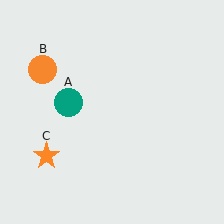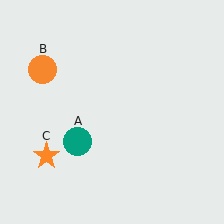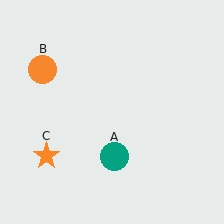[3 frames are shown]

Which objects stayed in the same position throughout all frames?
Orange circle (object B) and orange star (object C) remained stationary.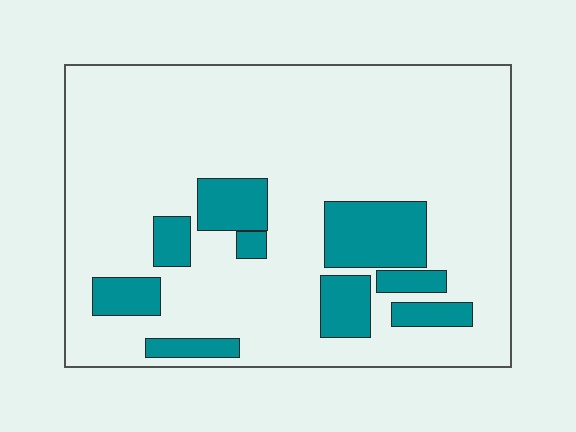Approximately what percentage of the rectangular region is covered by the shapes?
Approximately 20%.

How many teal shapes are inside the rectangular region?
9.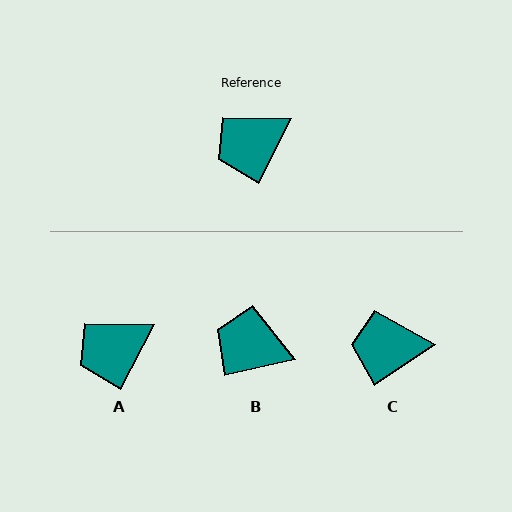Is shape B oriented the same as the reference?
No, it is off by about 50 degrees.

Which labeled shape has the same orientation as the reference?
A.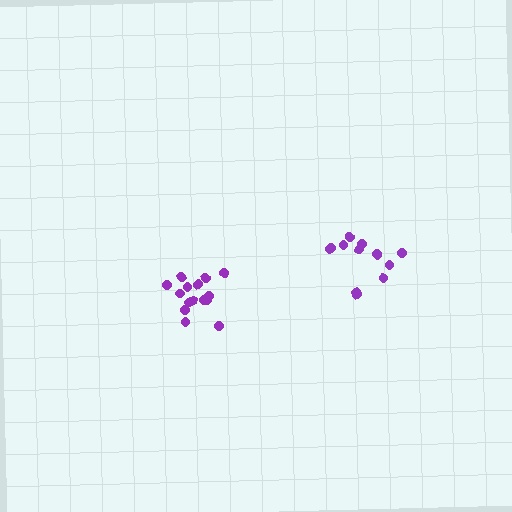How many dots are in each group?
Group 1: 13 dots, Group 2: 16 dots (29 total).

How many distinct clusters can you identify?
There are 2 distinct clusters.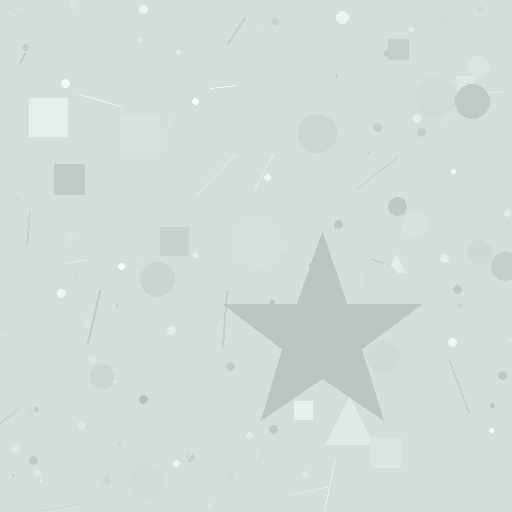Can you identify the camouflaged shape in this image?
The camouflaged shape is a star.